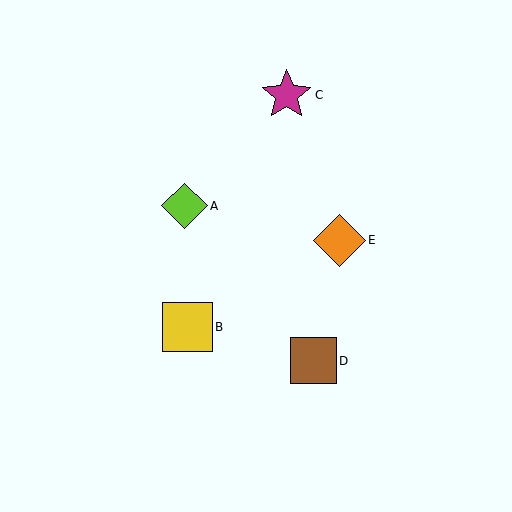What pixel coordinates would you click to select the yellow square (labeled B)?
Click at (187, 327) to select the yellow square B.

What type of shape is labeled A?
Shape A is a lime diamond.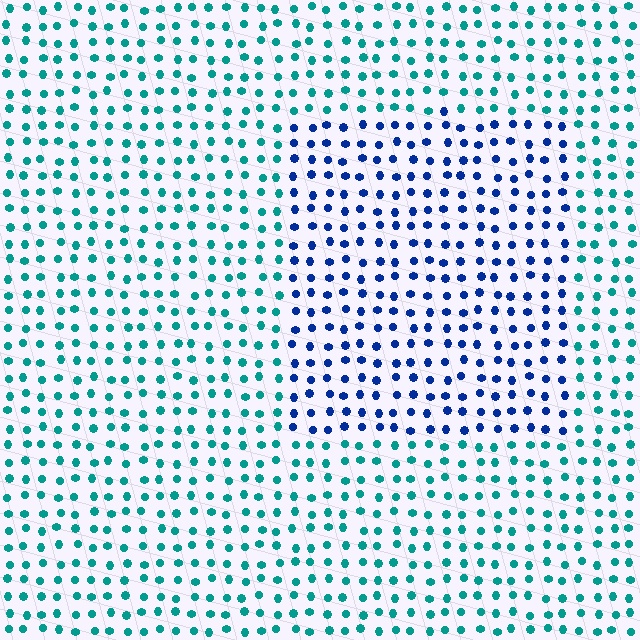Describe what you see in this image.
The image is filled with small teal elements in a uniform arrangement. A rectangle-shaped region is visible where the elements are tinted to a slightly different hue, forming a subtle color boundary.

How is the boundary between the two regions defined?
The boundary is defined purely by a slight shift in hue (about 49 degrees). Spacing, size, and orientation are identical on both sides.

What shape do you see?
I see a rectangle.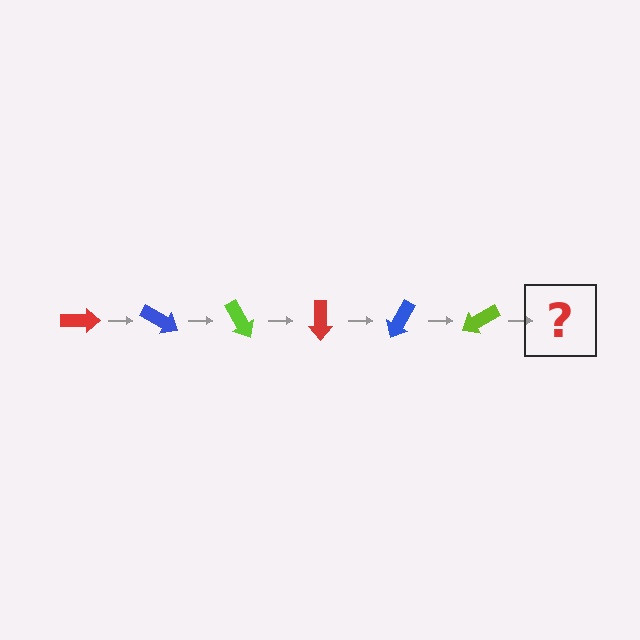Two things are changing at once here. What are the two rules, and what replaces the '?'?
The two rules are that it rotates 30 degrees each step and the color cycles through red, blue, and lime. The '?' should be a red arrow, rotated 180 degrees from the start.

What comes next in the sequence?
The next element should be a red arrow, rotated 180 degrees from the start.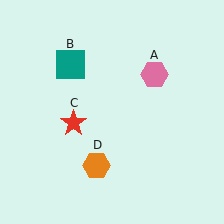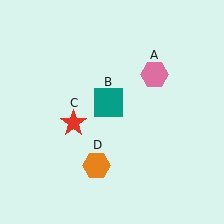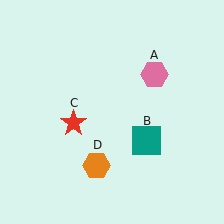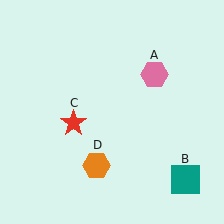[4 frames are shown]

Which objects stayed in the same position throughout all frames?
Pink hexagon (object A) and red star (object C) and orange hexagon (object D) remained stationary.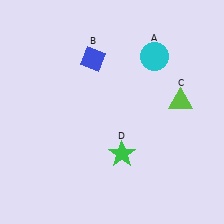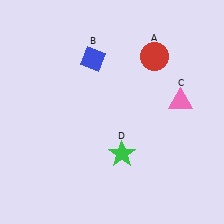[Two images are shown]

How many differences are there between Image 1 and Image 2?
There are 2 differences between the two images.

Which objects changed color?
A changed from cyan to red. C changed from lime to pink.